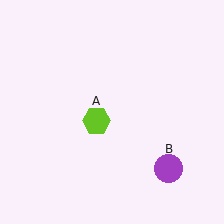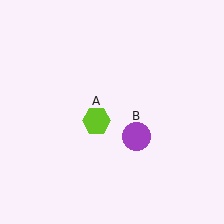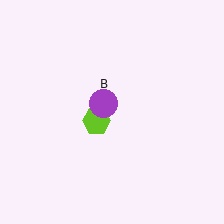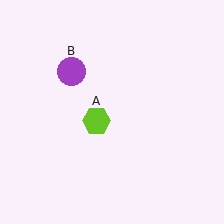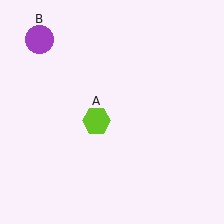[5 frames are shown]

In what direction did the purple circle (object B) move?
The purple circle (object B) moved up and to the left.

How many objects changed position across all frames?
1 object changed position: purple circle (object B).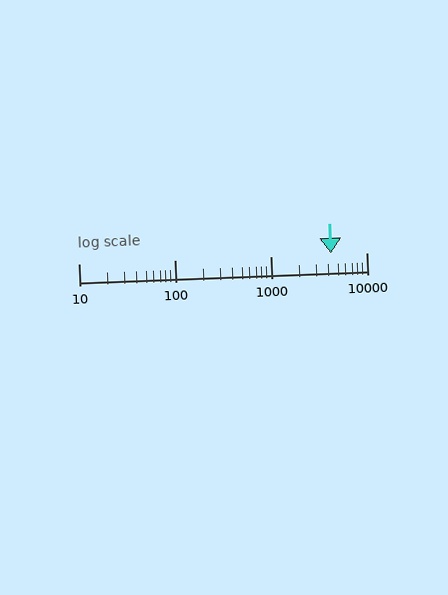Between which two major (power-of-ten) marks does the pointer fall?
The pointer is between 1000 and 10000.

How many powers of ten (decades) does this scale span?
The scale spans 3 decades, from 10 to 10000.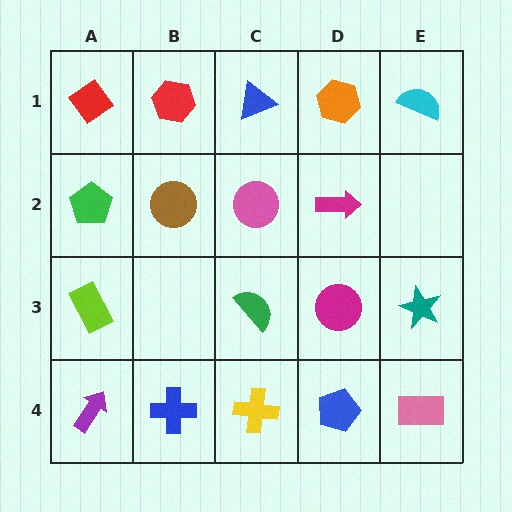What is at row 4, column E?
A pink rectangle.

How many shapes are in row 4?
5 shapes.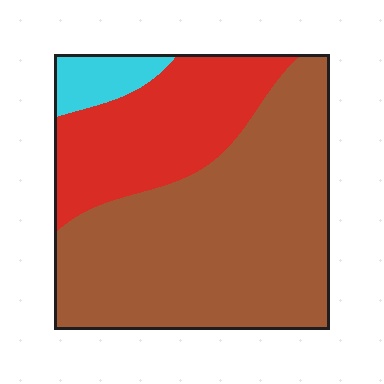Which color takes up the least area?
Cyan, at roughly 5%.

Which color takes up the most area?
Brown, at roughly 65%.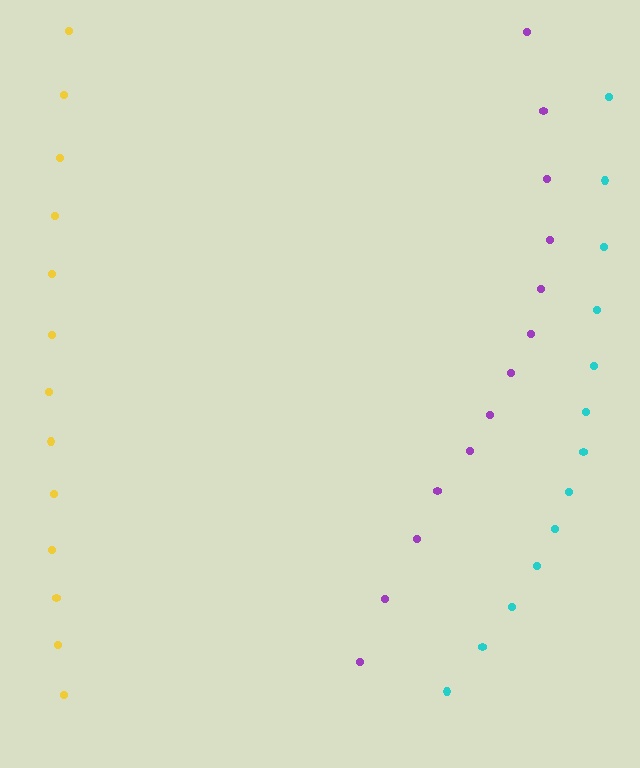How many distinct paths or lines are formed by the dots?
There are 3 distinct paths.